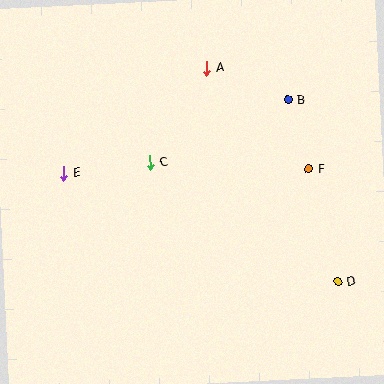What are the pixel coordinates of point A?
Point A is at (207, 68).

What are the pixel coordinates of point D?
Point D is at (338, 282).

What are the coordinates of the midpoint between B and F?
The midpoint between B and F is at (298, 135).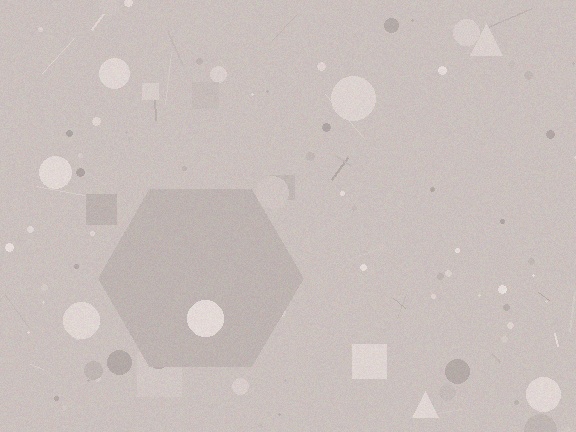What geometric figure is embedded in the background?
A hexagon is embedded in the background.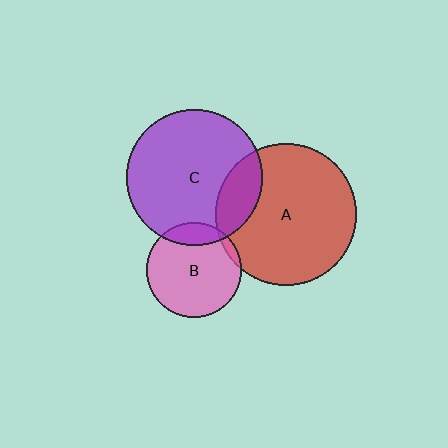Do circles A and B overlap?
Yes.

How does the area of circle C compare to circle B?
Approximately 2.1 times.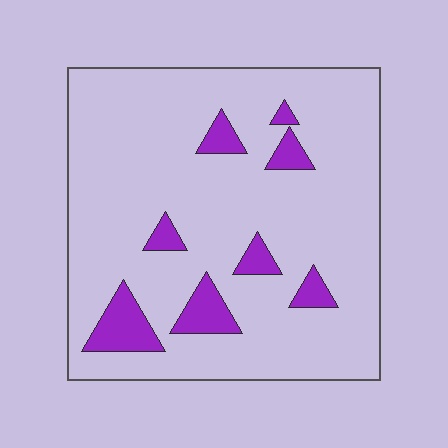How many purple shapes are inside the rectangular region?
8.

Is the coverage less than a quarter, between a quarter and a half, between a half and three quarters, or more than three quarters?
Less than a quarter.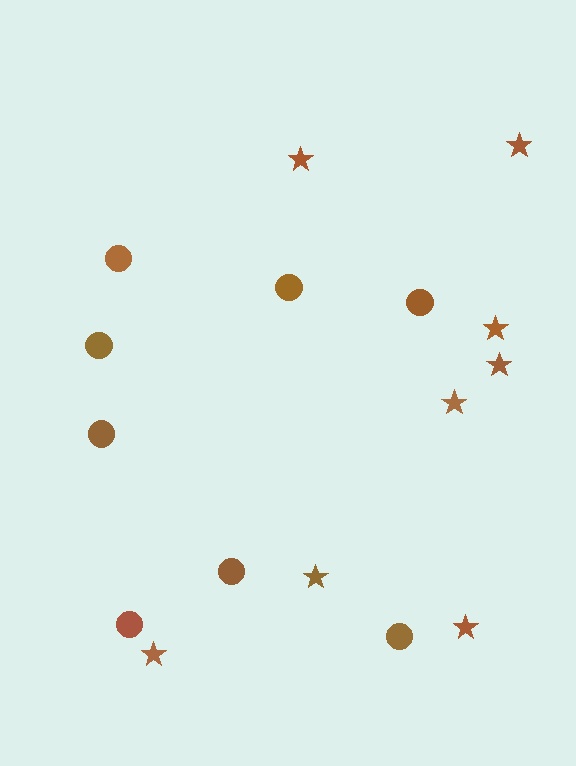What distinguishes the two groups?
There are 2 groups: one group of stars (8) and one group of circles (8).